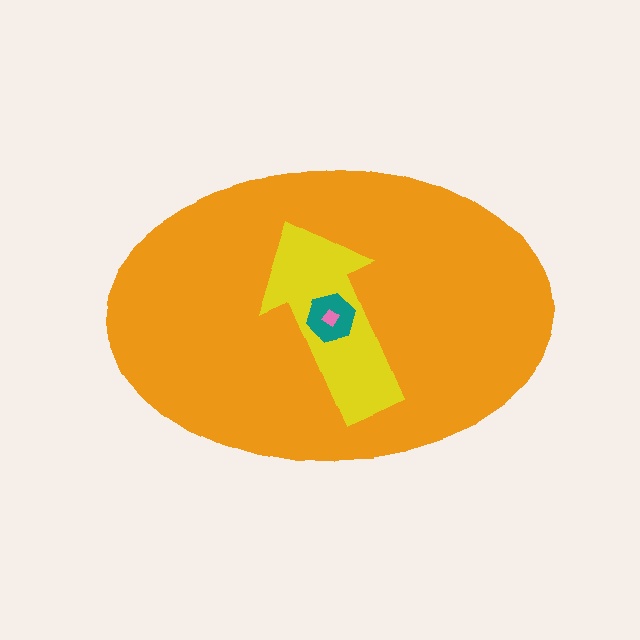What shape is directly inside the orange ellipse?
The yellow arrow.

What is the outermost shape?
The orange ellipse.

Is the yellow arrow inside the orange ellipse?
Yes.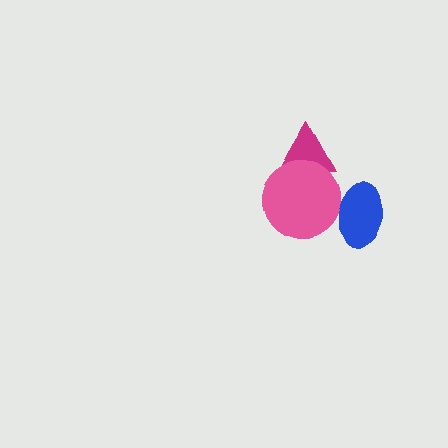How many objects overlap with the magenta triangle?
1 object overlaps with the magenta triangle.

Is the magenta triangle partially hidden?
Yes, it is partially covered by another shape.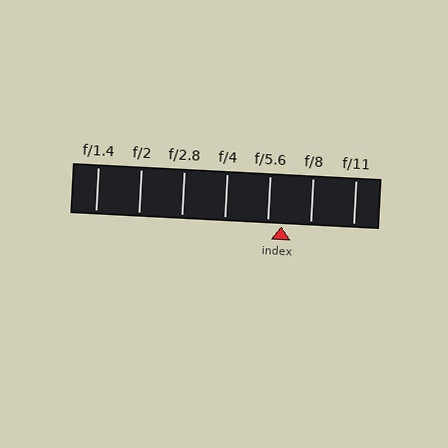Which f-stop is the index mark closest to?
The index mark is closest to f/5.6.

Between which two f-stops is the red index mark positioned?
The index mark is between f/5.6 and f/8.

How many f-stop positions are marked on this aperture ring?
There are 7 f-stop positions marked.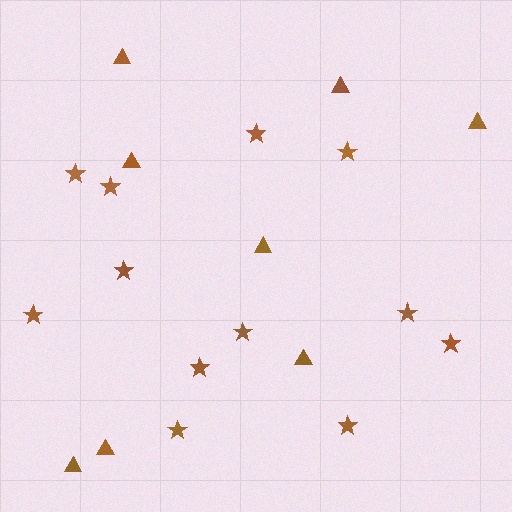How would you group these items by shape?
There are 2 groups: one group of stars (12) and one group of triangles (8).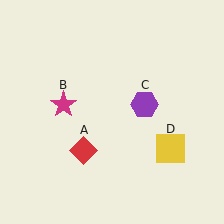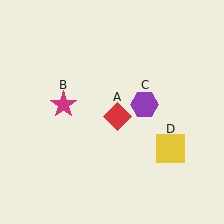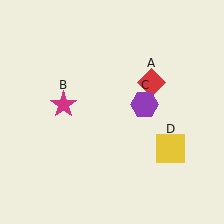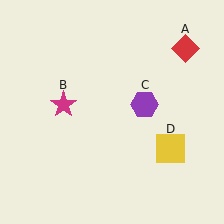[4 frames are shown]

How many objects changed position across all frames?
1 object changed position: red diamond (object A).